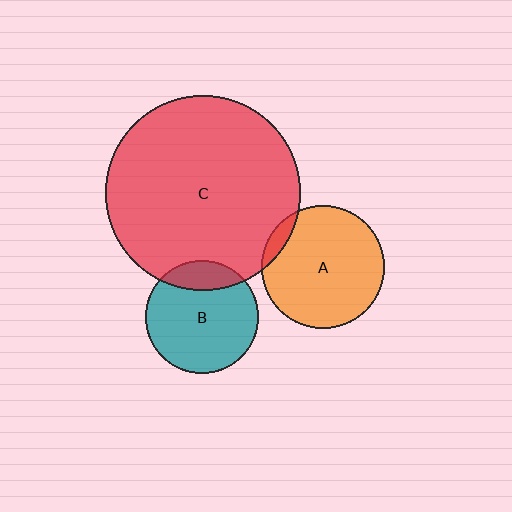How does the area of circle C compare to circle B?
Approximately 2.9 times.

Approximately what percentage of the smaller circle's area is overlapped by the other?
Approximately 5%.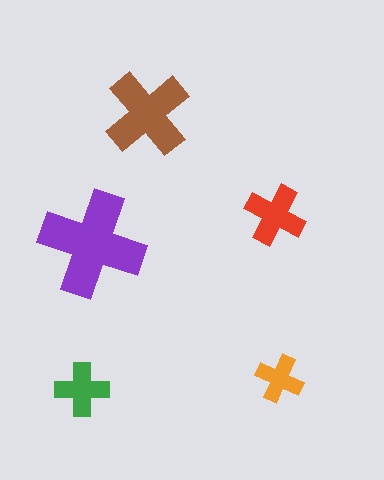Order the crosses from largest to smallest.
the purple one, the brown one, the red one, the green one, the orange one.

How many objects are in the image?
There are 5 objects in the image.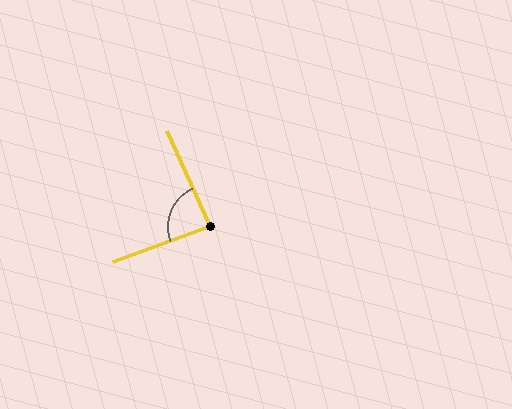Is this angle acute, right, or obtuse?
It is approximately a right angle.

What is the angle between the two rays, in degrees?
Approximately 86 degrees.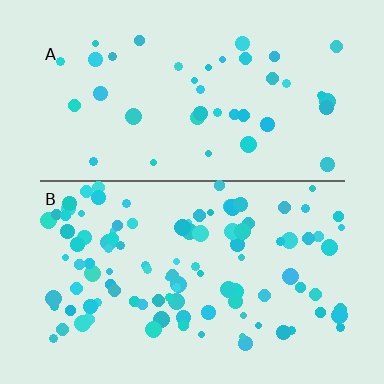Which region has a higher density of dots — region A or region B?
B (the bottom).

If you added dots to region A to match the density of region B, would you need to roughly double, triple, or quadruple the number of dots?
Approximately triple.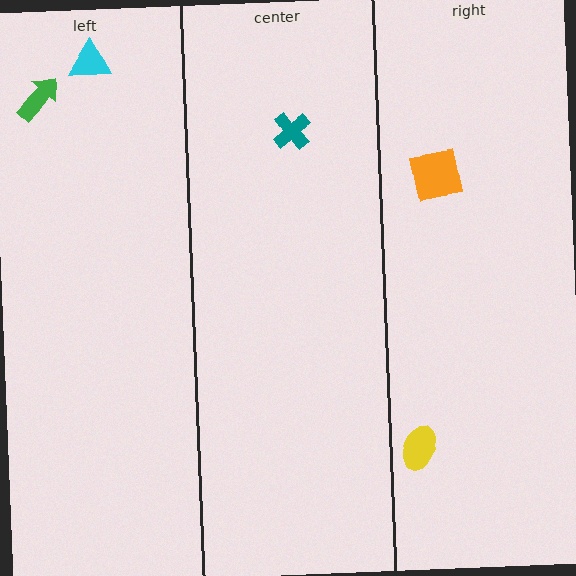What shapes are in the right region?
The yellow ellipse, the orange square.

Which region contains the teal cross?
The center region.